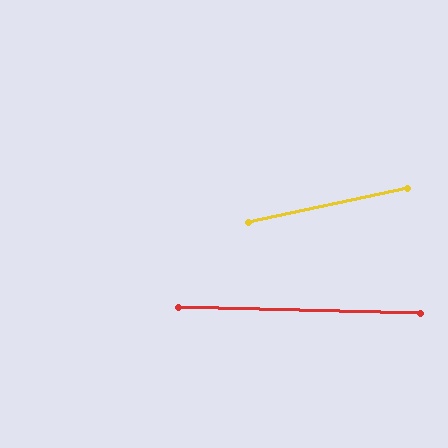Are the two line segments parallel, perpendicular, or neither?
Neither parallel nor perpendicular — they differ by about 14°.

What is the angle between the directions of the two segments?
Approximately 14 degrees.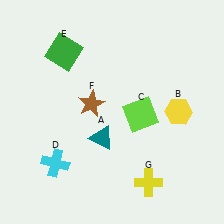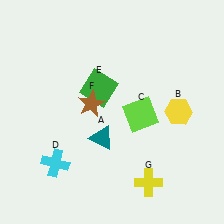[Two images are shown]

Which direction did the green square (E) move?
The green square (E) moved down.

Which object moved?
The green square (E) moved down.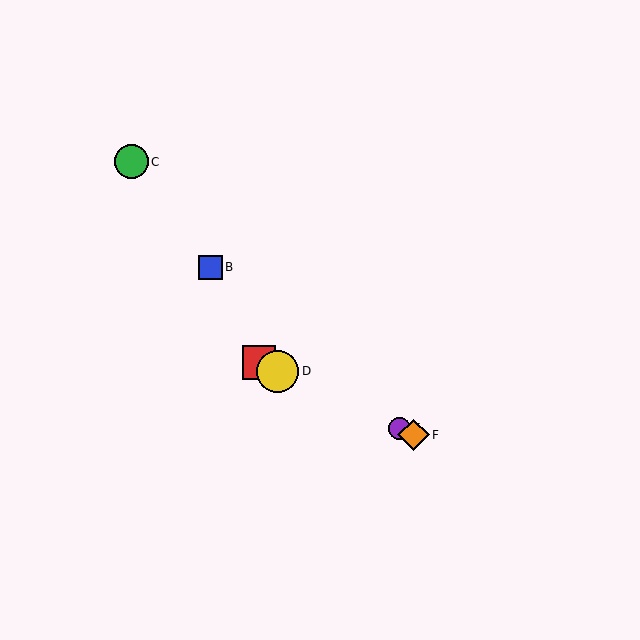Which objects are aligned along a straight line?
Objects A, D, E, F are aligned along a straight line.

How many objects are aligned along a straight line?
4 objects (A, D, E, F) are aligned along a straight line.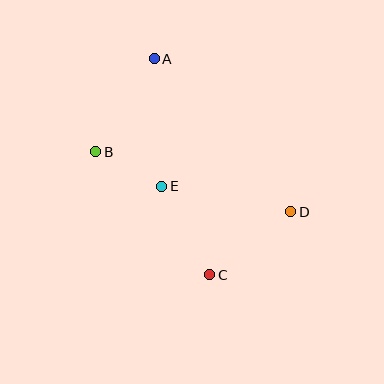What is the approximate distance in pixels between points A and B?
The distance between A and B is approximately 110 pixels.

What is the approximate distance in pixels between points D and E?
The distance between D and E is approximately 131 pixels.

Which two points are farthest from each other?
Points A and C are farthest from each other.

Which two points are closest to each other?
Points B and E are closest to each other.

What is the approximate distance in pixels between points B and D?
The distance between B and D is approximately 204 pixels.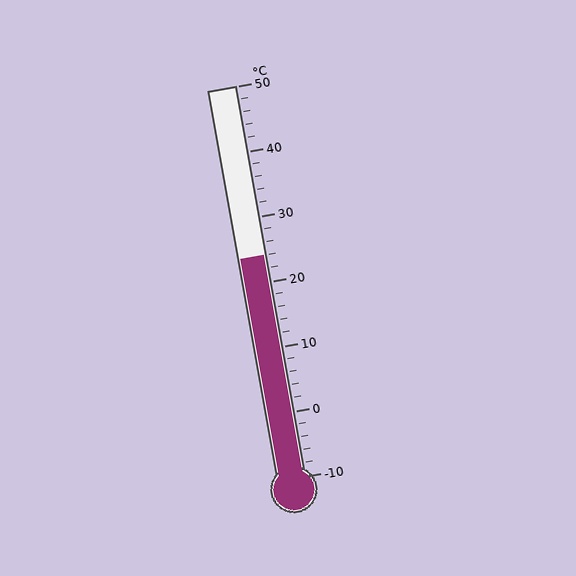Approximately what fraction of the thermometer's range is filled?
The thermometer is filled to approximately 55% of its range.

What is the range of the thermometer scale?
The thermometer scale ranges from -10°C to 50°C.